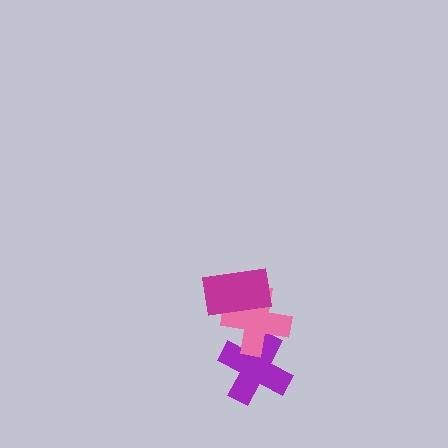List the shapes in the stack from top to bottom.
From top to bottom: the magenta rectangle, the pink cross, the purple cross.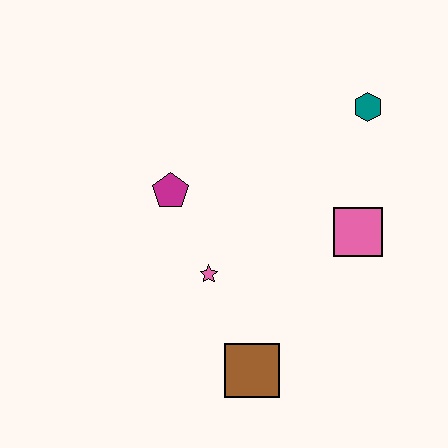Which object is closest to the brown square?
The pink star is closest to the brown square.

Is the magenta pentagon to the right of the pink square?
No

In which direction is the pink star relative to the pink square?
The pink star is to the left of the pink square.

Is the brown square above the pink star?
No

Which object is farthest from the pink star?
The teal hexagon is farthest from the pink star.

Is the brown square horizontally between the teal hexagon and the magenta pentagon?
Yes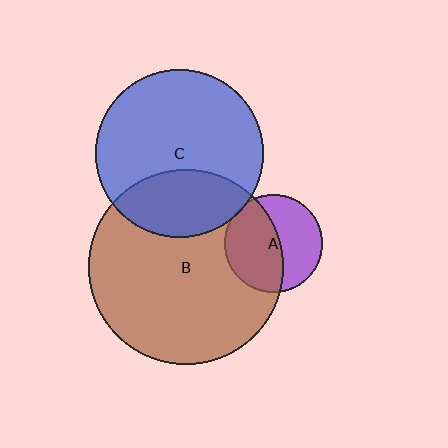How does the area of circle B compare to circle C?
Approximately 1.4 times.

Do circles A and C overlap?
Yes.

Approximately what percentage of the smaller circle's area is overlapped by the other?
Approximately 5%.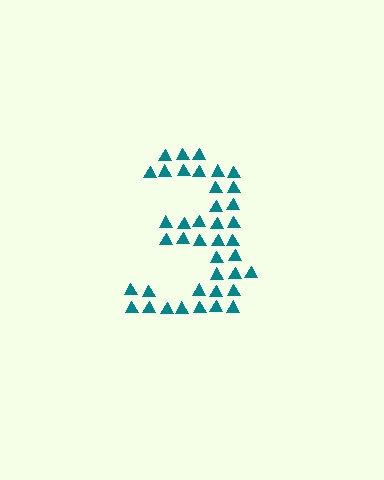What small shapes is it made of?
It is made of small triangles.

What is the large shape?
The large shape is the digit 3.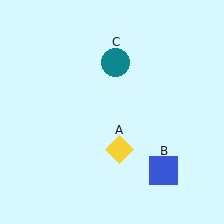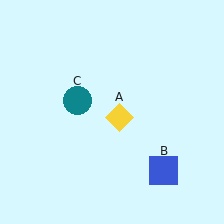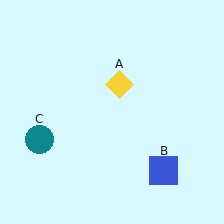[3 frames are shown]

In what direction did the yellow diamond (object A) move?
The yellow diamond (object A) moved up.